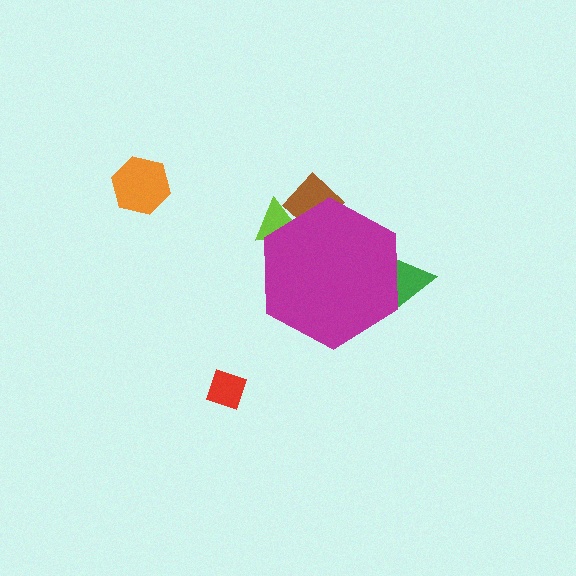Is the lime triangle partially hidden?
Yes, the lime triangle is partially hidden behind the magenta hexagon.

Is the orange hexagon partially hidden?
No, the orange hexagon is fully visible.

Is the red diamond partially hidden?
No, the red diamond is fully visible.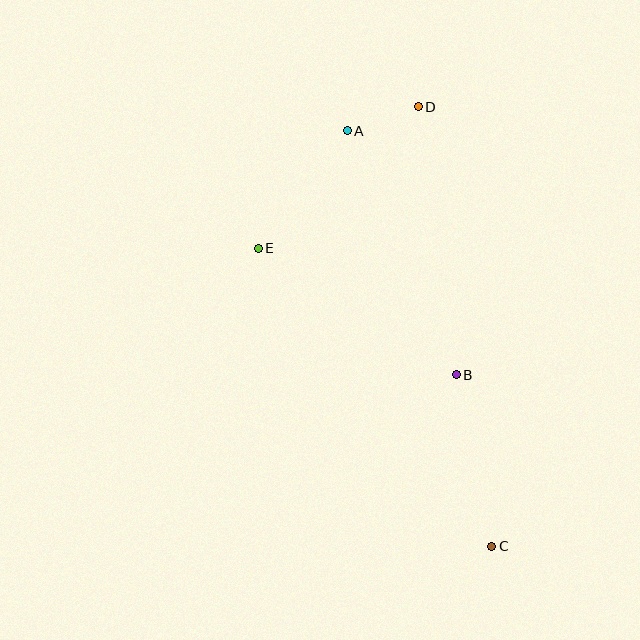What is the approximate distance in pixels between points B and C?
The distance between B and C is approximately 175 pixels.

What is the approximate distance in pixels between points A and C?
The distance between A and C is approximately 440 pixels.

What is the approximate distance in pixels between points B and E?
The distance between B and E is approximately 235 pixels.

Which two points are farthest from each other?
Points C and D are farthest from each other.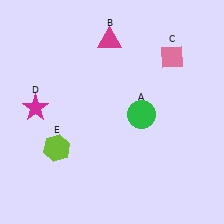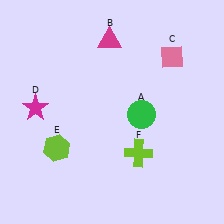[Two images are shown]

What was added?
A lime cross (F) was added in Image 2.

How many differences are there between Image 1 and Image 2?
There is 1 difference between the two images.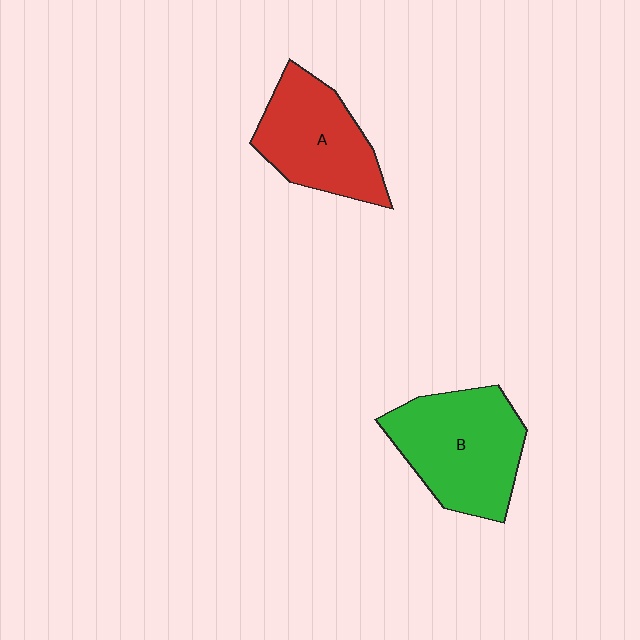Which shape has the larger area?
Shape B (green).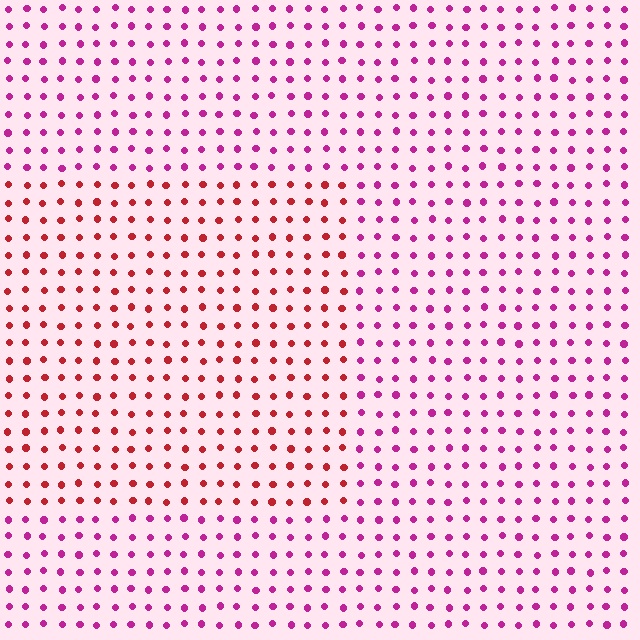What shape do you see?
I see a rectangle.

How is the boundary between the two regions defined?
The boundary is defined purely by a slight shift in hue (about 40 degrees). Spacing, size, and orientation are identical on both sides.